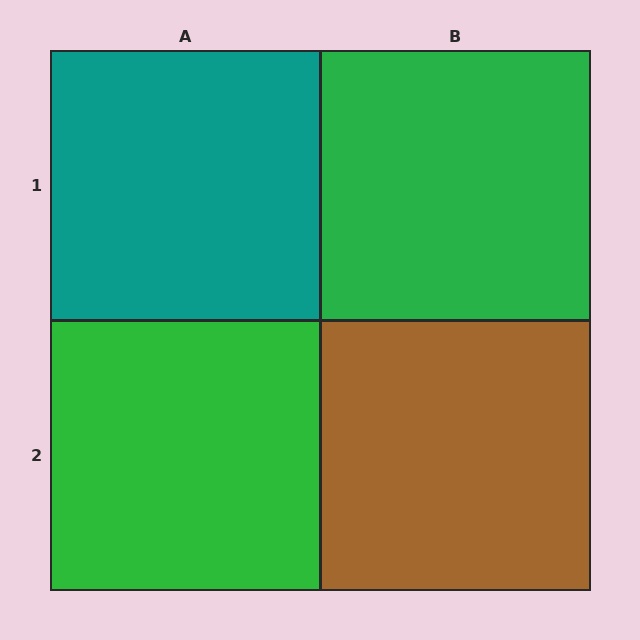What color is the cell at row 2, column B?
Brown.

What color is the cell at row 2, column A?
Green.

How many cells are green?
2 cells are green.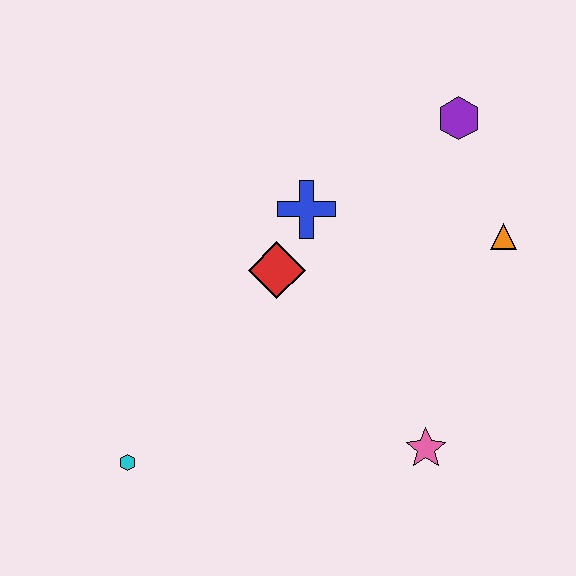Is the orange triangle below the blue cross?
Yes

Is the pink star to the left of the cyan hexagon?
No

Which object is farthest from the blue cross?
The cyan hexagon is farthest from the blue cross.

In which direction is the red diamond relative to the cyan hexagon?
The red diamond is above the cyan hexagon.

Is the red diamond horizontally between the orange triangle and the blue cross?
No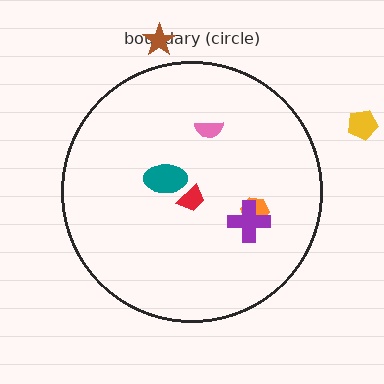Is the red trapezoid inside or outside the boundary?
Inside.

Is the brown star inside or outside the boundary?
Outside.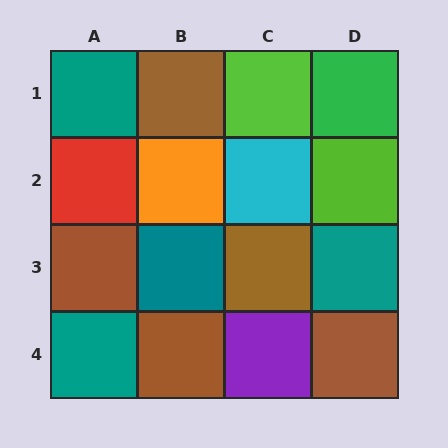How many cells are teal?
4 cells are teal.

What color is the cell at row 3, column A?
Brown.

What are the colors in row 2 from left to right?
Red, orange, cyan, lime.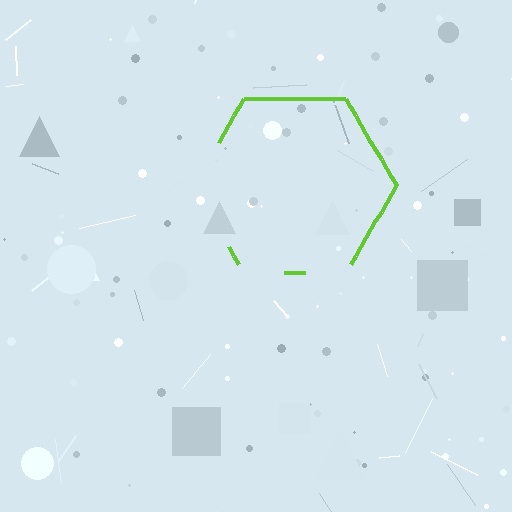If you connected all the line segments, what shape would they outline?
They would outline a hexagon.